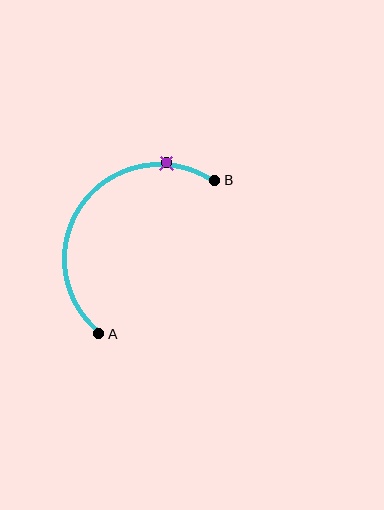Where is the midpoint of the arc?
The arc midpoint is the point on the curve farthest from the straight line joining A and B. It sits above and to the left of that line.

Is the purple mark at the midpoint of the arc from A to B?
No. The purple mark lies on the arc but is closer to endpoint B. The arc midpoint would be at the point on the curve equidistant along the arc from both A and B.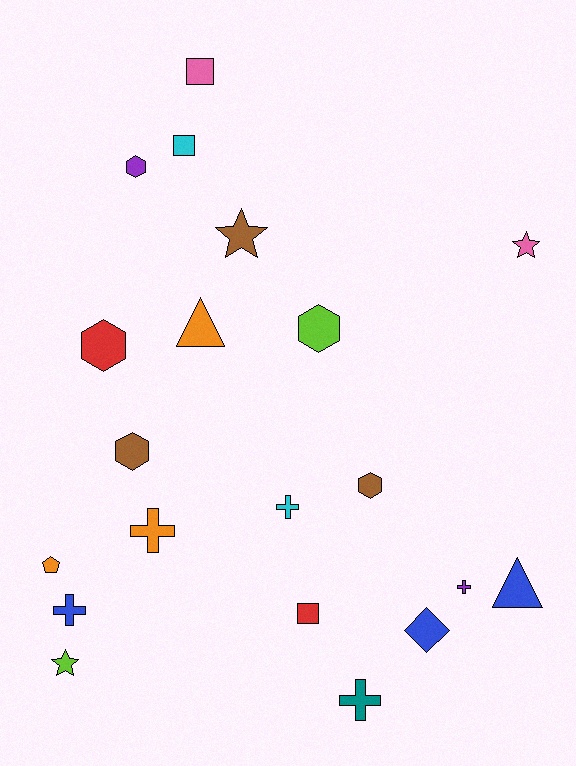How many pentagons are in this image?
There is 1 pentagon.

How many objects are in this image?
There are 20 objects.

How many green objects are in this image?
There are no green objects.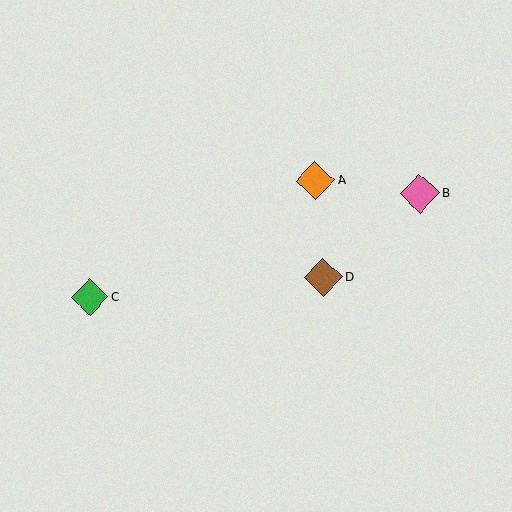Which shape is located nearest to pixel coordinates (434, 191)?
The pink diamond (labeled B) at (420, 194) is nearest to that location.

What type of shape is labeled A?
Shape A is an orange diamond.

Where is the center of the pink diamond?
The center of the pink diamond is at (420, 194).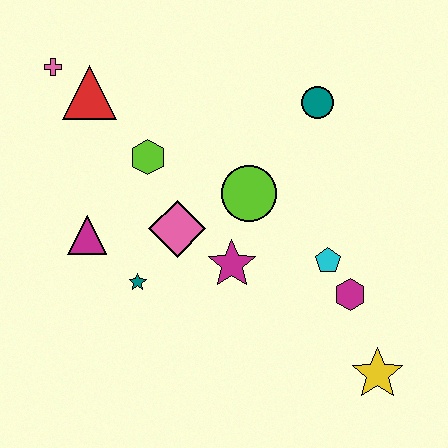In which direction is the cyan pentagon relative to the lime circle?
The cyan pentagon is to the right of the lime circle.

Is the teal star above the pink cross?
No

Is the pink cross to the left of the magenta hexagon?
Yes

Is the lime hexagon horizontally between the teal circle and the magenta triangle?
Yes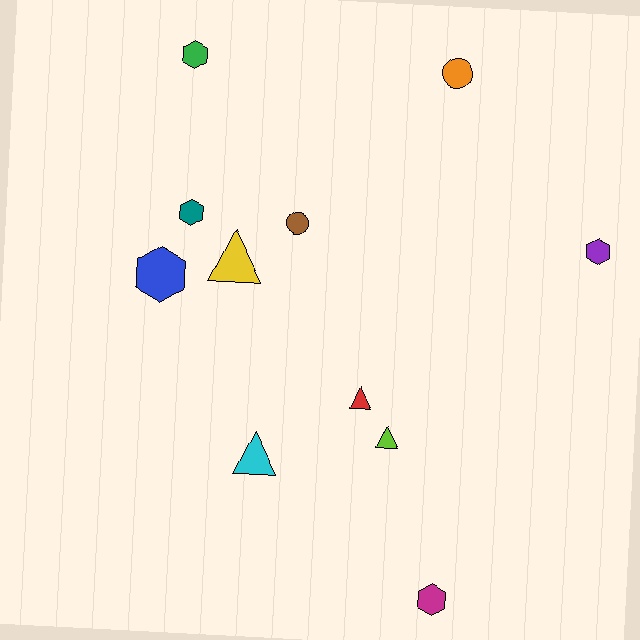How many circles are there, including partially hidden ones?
There are 2 circles.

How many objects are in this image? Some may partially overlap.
There are 11 objects.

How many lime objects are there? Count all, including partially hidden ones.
There is 1 lime object.